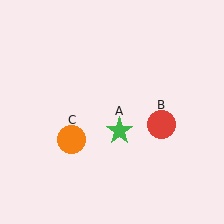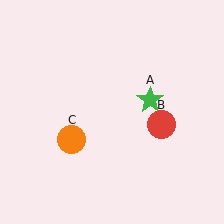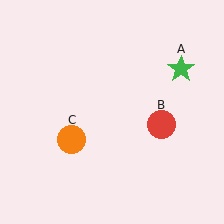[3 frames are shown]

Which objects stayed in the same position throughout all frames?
Red circle (object B) and orange circle (object C) remained stationary.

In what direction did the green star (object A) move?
The green star (object A) moved up and to the right.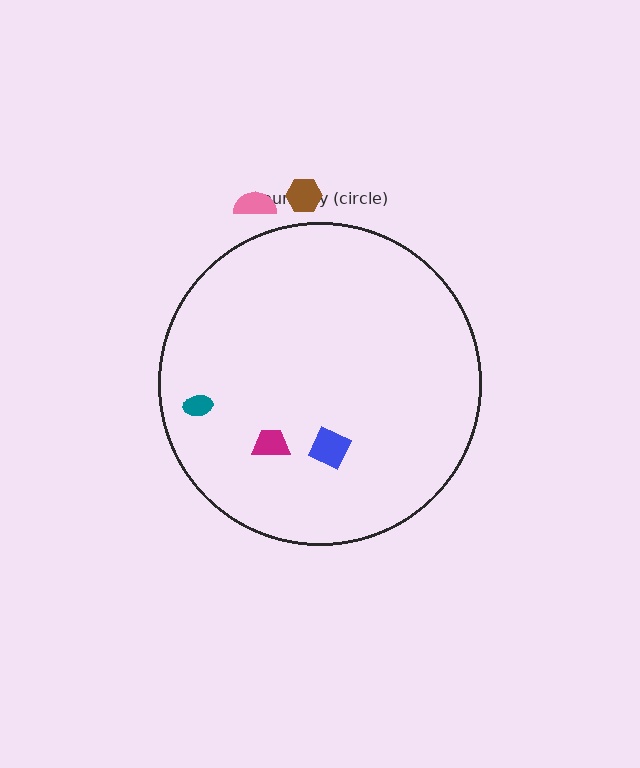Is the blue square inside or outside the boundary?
Inside.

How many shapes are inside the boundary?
3 inside, 2 outside.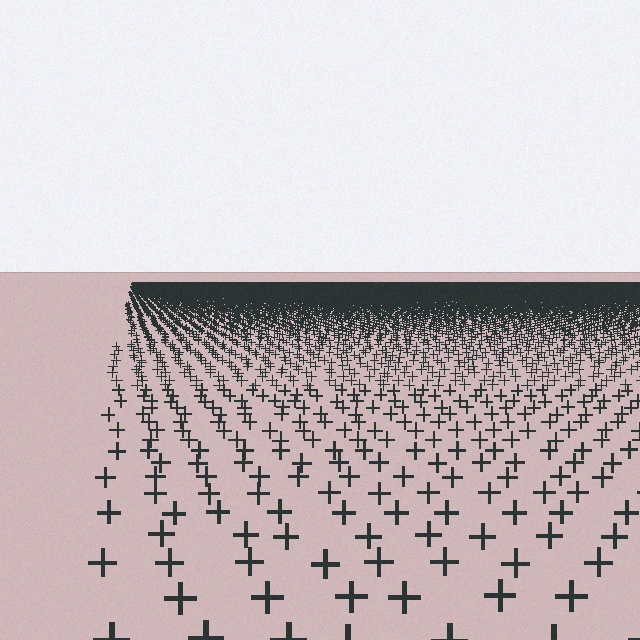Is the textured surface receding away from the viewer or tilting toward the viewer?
The surface is receding away from the viewer. Texture elements get smaller and denser toward the top.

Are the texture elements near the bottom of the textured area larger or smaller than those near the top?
Larger. Near the bottom, elements are closer to the viewer and appear at a bigger on-screen size.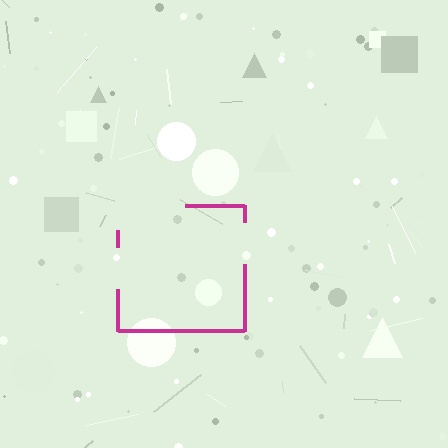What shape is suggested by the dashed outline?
The dashed outline suggests a square.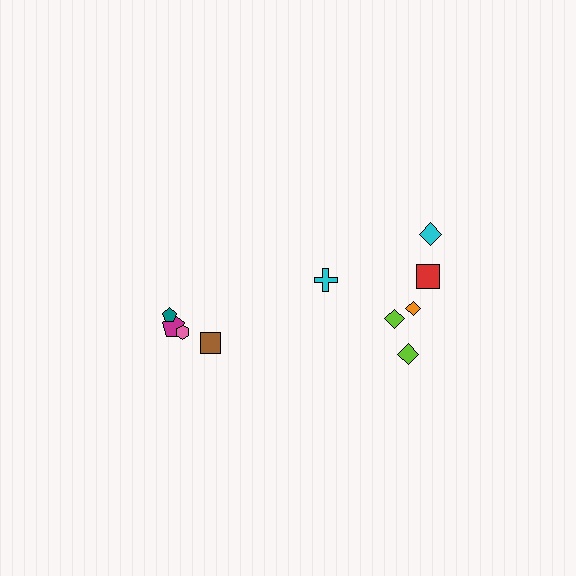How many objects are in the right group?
There are 6 objects.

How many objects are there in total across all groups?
There are 10 objects.